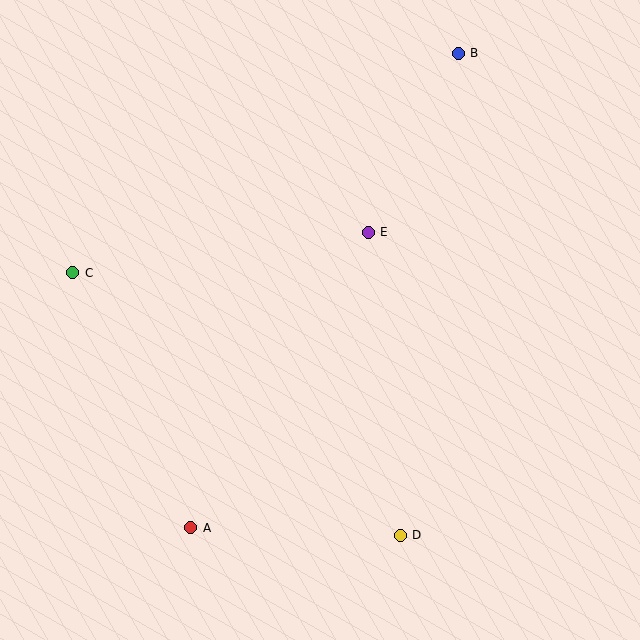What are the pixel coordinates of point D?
Point D is at (400, 535).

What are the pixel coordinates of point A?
Point A is at (191, 528).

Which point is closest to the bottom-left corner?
Point A is closest to the bottom-left corner.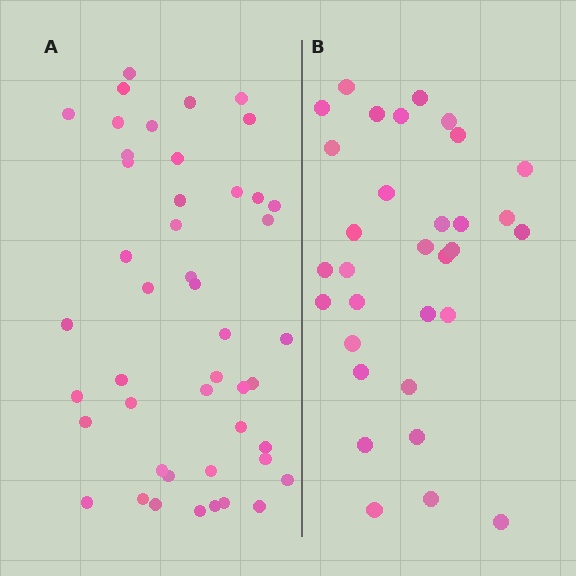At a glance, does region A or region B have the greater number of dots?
Region A (the left region) has more dots.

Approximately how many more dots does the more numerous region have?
Region A has approximately 15 more dots than region B.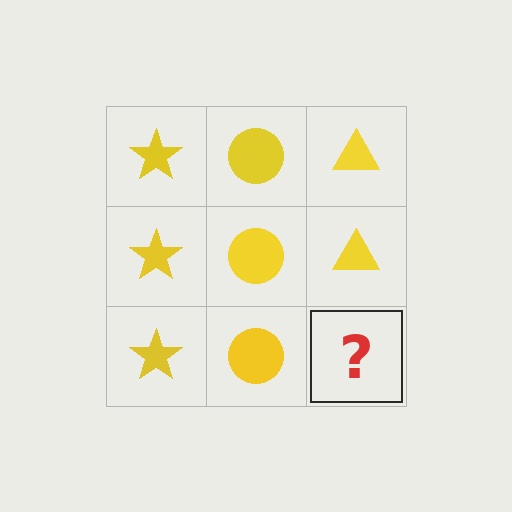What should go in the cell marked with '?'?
The missing cell should contain a yellow triangle.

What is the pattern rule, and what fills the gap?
The rule is that each column has a consistent shape. The gap should be filled with a yellow triangle.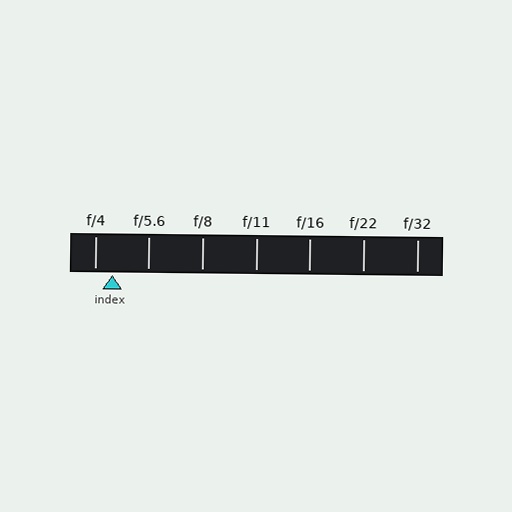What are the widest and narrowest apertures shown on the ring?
The widest aperture shown is f/4 and the narrowest is f/32.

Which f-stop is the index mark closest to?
The index mark is closest to f/4.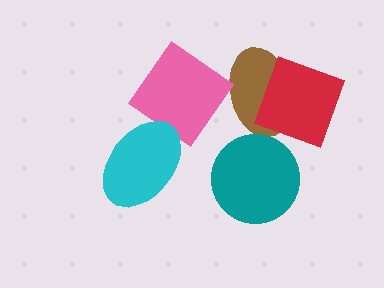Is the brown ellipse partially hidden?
Yes, it is partially covered by another shape.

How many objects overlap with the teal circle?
0 objects overlap with the teal circle.